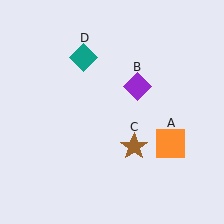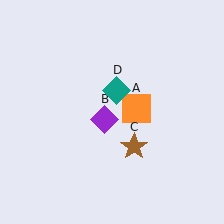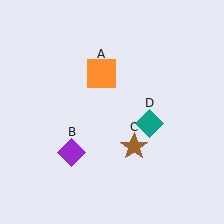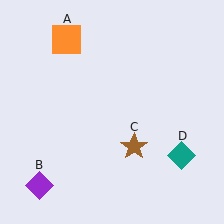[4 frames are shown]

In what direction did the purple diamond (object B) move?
The purple diamond (object B) moved down and to the left.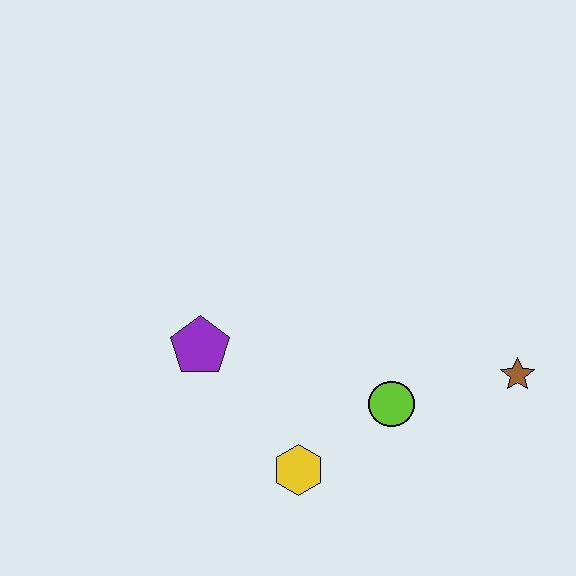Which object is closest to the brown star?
The lime circle is closest to the brown star.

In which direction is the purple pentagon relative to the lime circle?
The purple pentagon is to the left of the lime circle.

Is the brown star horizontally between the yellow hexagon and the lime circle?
No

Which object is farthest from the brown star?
The purple pentagon is farthest from the brown star.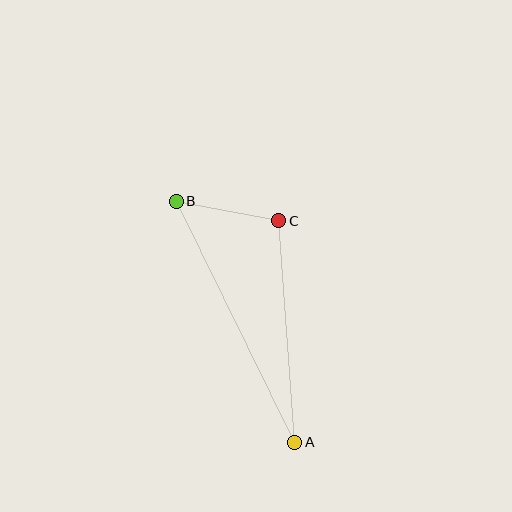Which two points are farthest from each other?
Points A and B are farthest from each other.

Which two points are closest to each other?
Points B and C are closest to each other.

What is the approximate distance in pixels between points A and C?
The distance between A and C is approximately 222 pixels.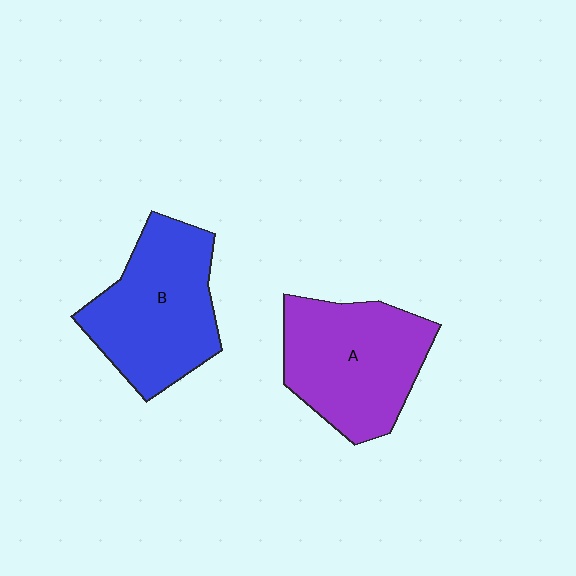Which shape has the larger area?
Shape B (blue).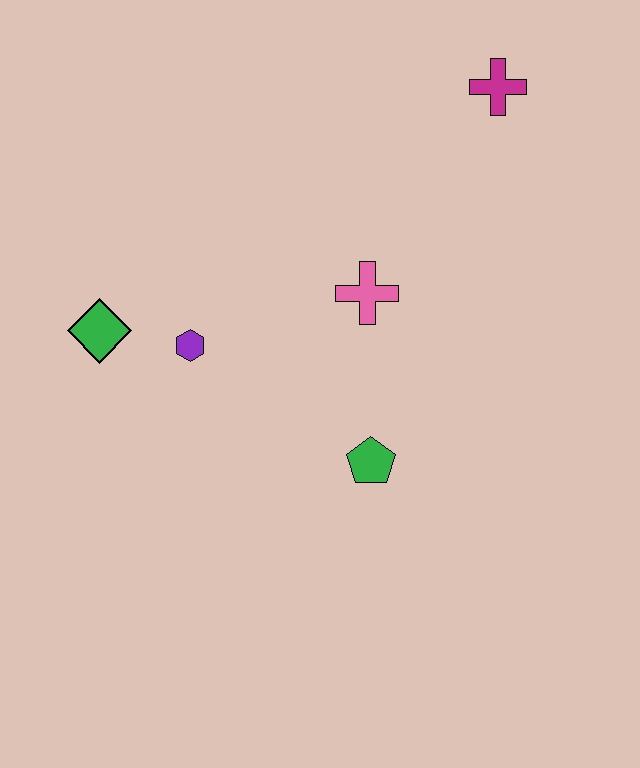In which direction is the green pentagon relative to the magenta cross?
The green pentagon is below the magenta cross.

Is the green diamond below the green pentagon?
No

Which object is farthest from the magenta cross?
The green diamond is farthest from the magenta cross.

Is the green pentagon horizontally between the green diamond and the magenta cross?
Yes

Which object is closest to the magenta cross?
The pink cross is closest to the magenta cross.